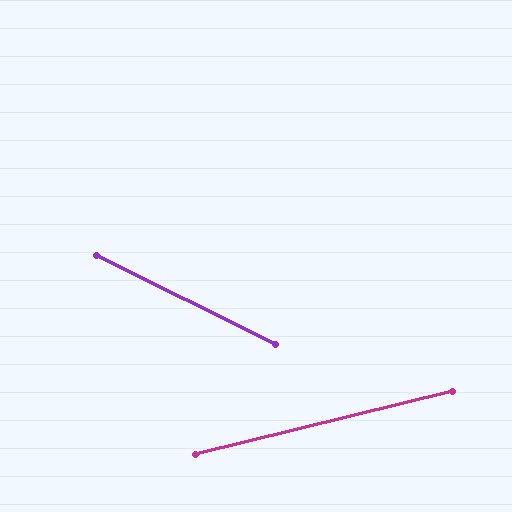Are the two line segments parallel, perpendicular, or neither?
Neither parallel nor perpendicular — they differ by about 40°.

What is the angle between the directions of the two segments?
Approximately 40 degrees.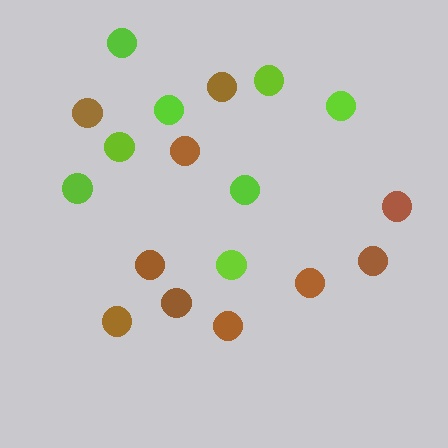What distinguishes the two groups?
There are 2 groups: one group of brown circles (10) and one group of lime circles (8).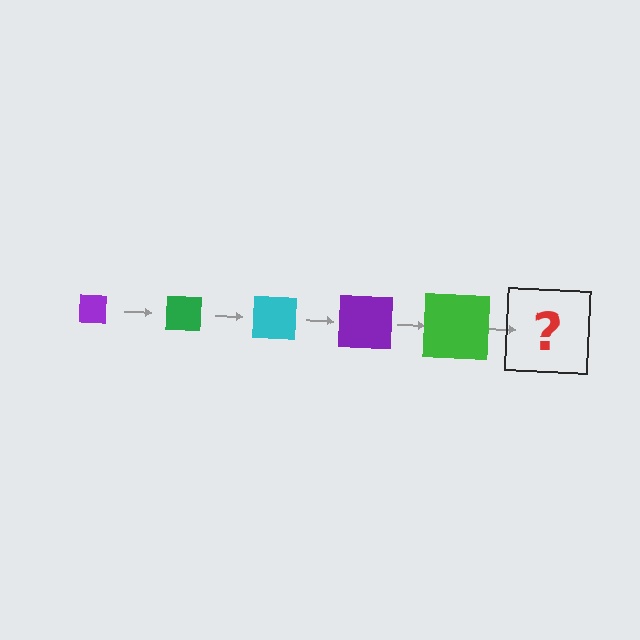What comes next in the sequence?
The next element should be a cyan square, larger than the previous one.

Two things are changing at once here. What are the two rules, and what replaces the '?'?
The two rules are that the square grows larger each step and the color cycles through purple, green, and cyan. The '?' should be a cyan square, larger than the previous one.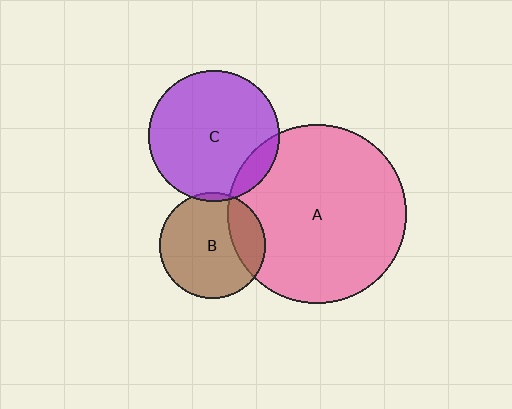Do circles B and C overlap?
Yes.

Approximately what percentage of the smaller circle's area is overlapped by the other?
Approximately 5%.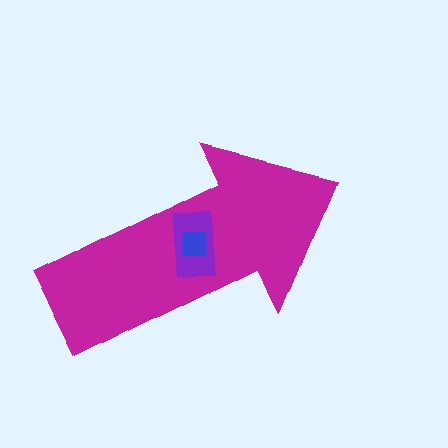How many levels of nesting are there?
3.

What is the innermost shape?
The blue square.